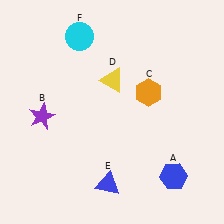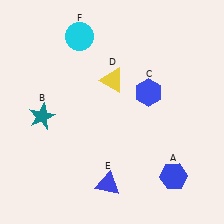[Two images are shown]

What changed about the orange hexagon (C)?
In Image 1, C is orange. In Image 2, it changed to blue.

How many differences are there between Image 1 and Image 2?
There are 2 differences between the two images.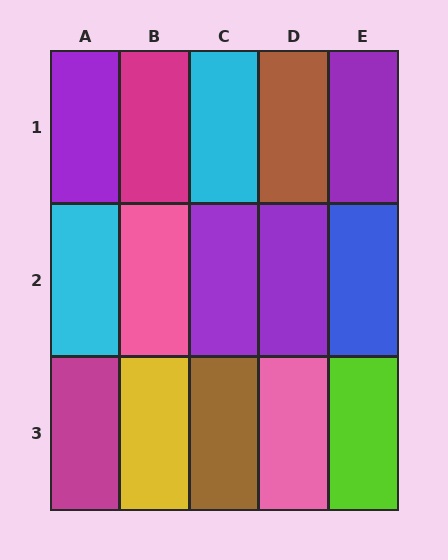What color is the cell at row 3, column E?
Lime.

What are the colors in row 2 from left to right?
Cyan, pink, purple, purple, blue.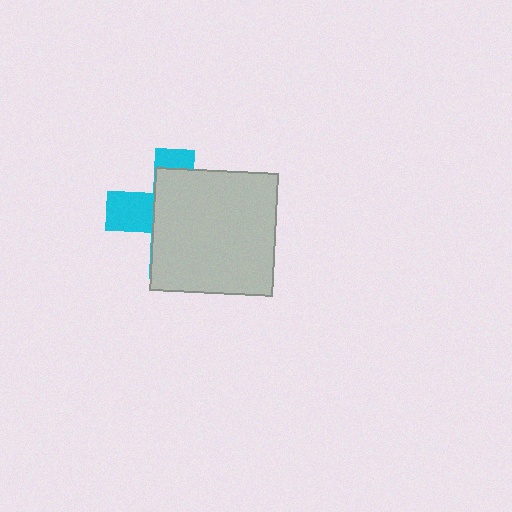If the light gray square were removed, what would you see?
You would see the complete cyan cross.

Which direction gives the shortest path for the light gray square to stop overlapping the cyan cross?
Moving right gives the shortest separation.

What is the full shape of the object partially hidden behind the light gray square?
The partially hidden object is a cyan cross.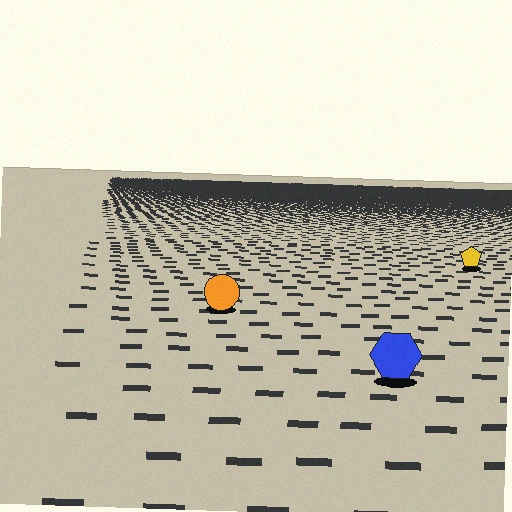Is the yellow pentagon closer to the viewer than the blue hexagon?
No. The blue hexagon is closer — you can tell from the texture gradient: the ground texture is coarser near it.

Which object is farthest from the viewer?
The yellow pentagon is farthest from the viewer. It appears smaller and the ground texture around it is denser.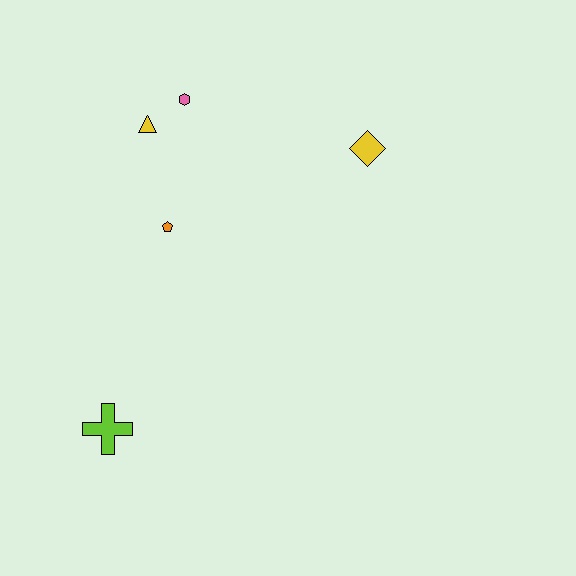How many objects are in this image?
There are 5 objects.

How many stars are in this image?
There are no stars.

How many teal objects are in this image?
There are no teal objects.